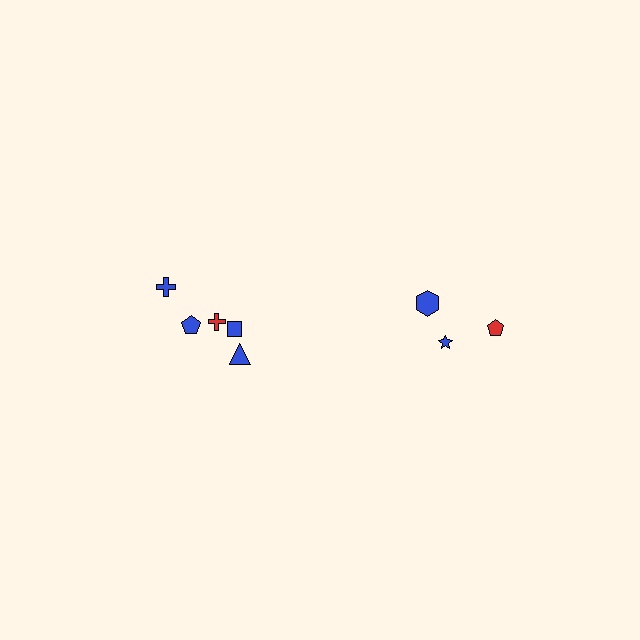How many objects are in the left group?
There are 5 objects.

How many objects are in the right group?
There are 3 objects.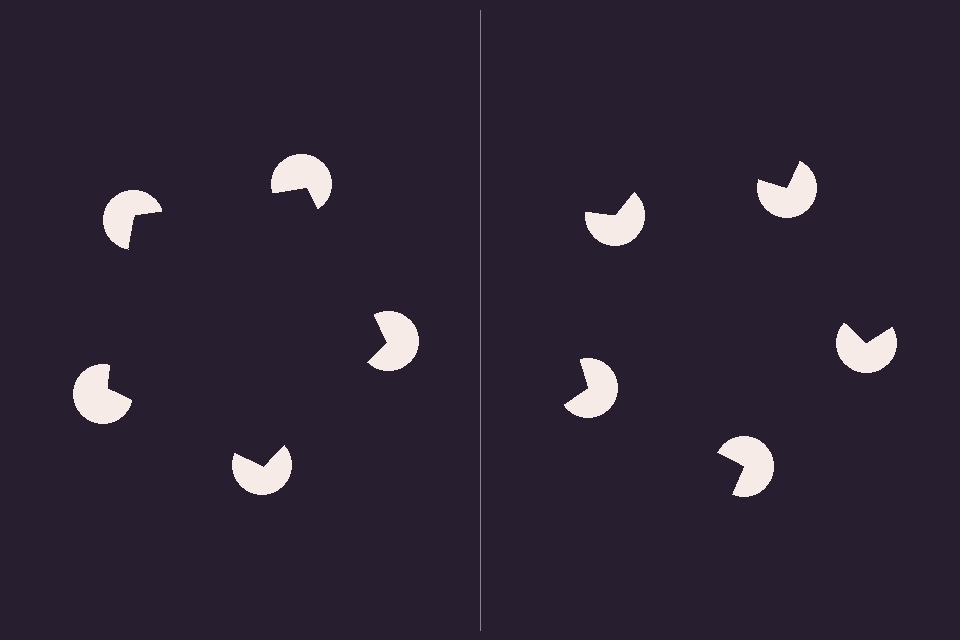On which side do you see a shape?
An illusory pentagon appears on the left side. On the right side the wedge cuts are rotated, so no coherent shape forms.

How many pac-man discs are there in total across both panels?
10 — 5 on each side.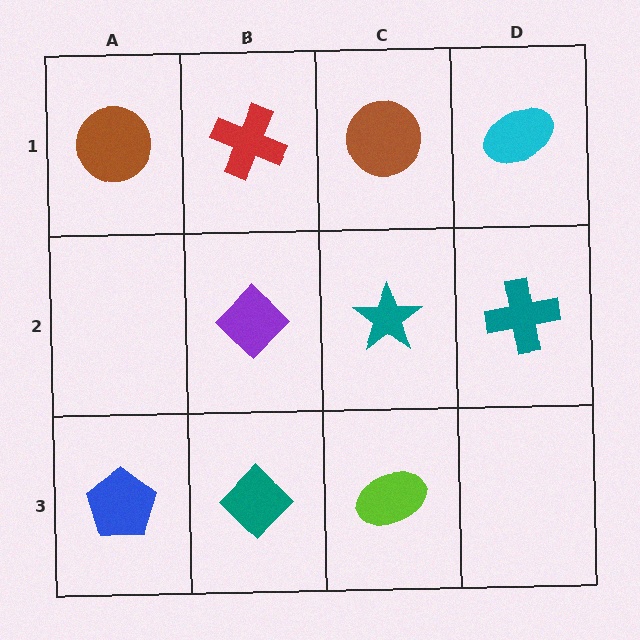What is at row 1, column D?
A cyan ellipse.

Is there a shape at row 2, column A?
No, that cell is empty.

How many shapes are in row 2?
3 shapes.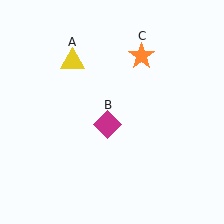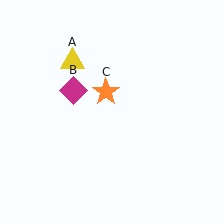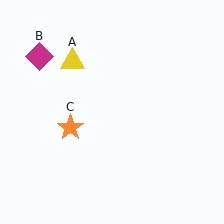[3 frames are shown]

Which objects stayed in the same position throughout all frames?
Yellow triangle (object A) remained stationary.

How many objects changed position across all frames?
2 objects changed position: magenta diamond (object B), orange star (object C).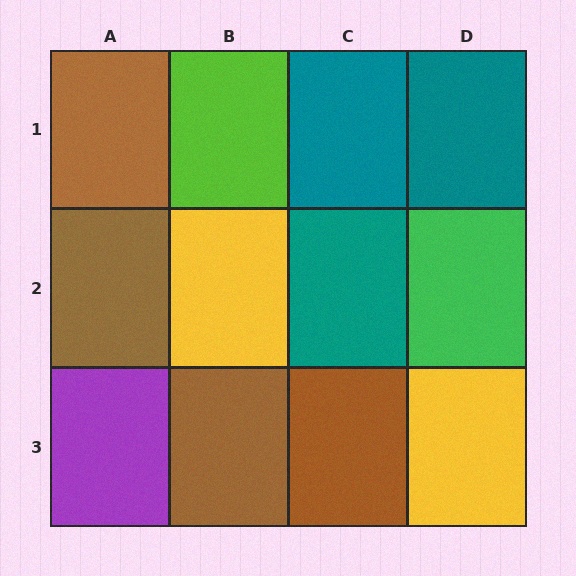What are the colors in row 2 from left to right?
Brown, yellow, teal, green.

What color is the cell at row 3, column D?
Yellow.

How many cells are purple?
1 cell is purple.